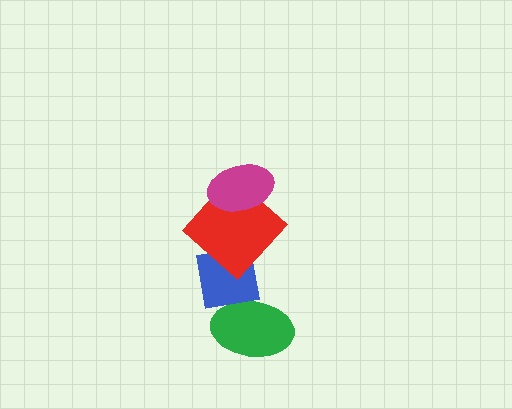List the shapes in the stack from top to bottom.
From top to bottom: the magenta ellipse, the red diamond, the blue square, the green ellipse.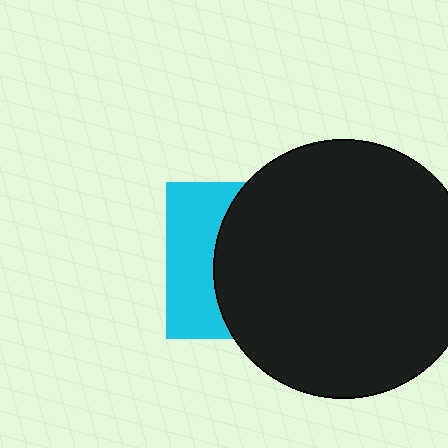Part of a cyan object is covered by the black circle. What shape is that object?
It is a square.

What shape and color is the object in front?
The object in front is a black circle.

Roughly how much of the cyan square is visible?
A small part of it is visible (roughly 36%).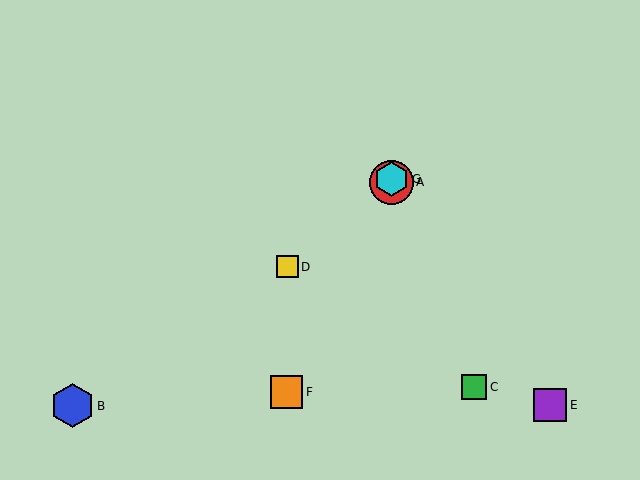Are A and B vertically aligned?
No, A is at x≈391 and B is at x≈72.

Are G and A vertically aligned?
Yes, both are at x≈391.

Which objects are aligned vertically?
Objects A, G are aligned vertically.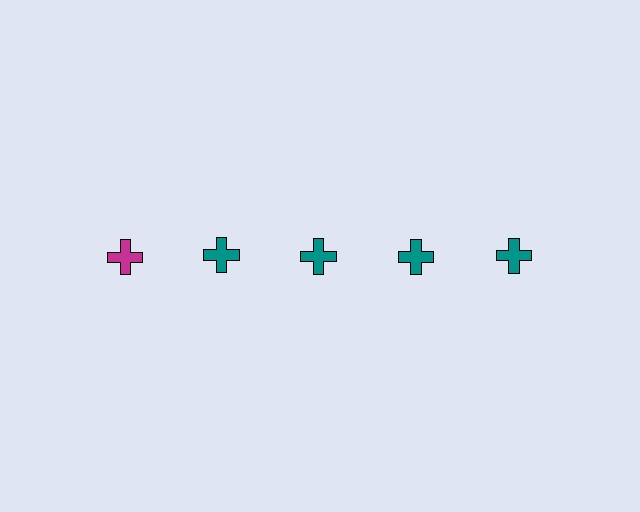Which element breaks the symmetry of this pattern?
The magenta cross in the top row, leftmost column breaks the symmetry. All other shapes are teal crosses.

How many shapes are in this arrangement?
There are 5 shapes arranged in a grid pattern.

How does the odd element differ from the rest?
It has a different color: magenta instead of teal.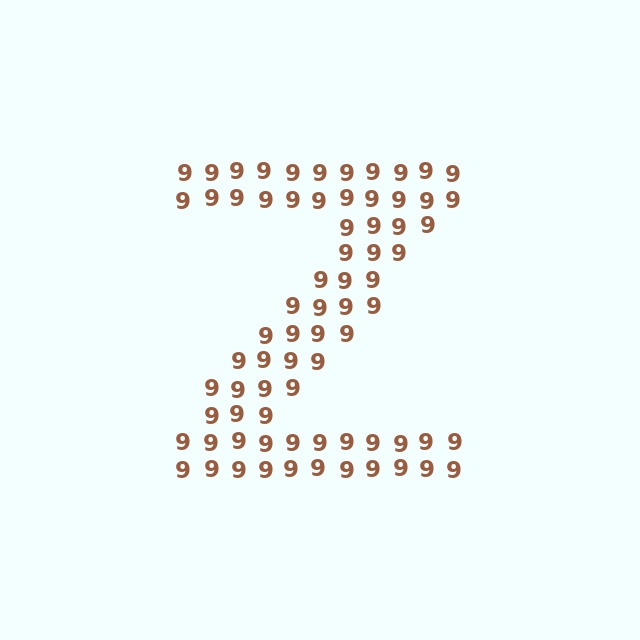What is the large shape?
The large shape is the letter Z.